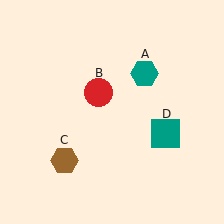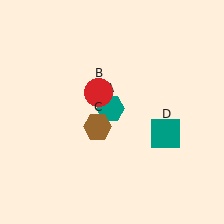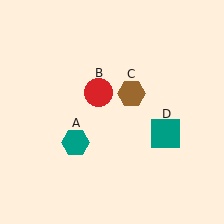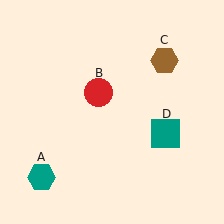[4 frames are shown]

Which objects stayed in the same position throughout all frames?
Red circle (object B) and teal square (object D) remained stationary.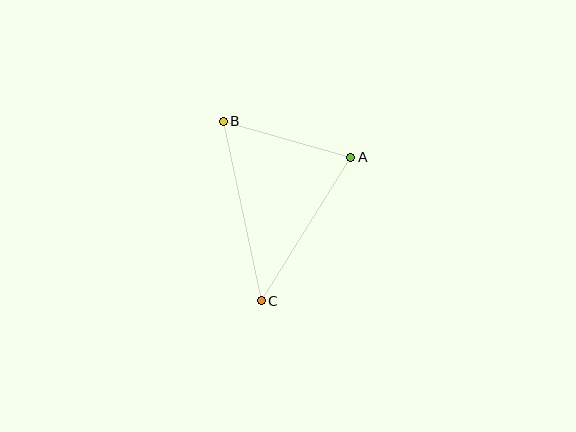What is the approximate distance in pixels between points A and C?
The distance between A and C is approximately 169 pixels.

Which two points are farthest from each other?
Points B and C are farthest from each other.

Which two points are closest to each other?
Points A and B are closest to each other.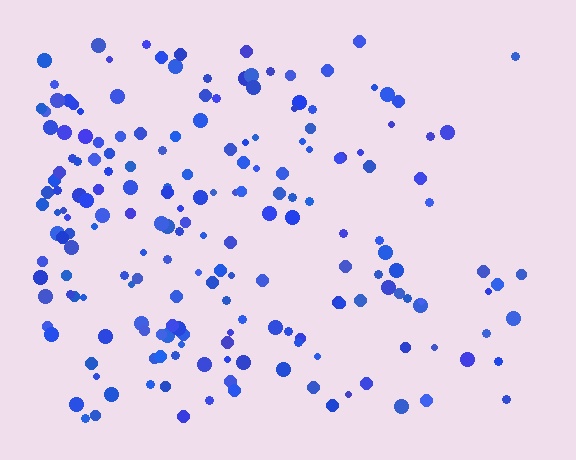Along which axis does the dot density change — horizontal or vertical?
Horizontal.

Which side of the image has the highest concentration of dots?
The left.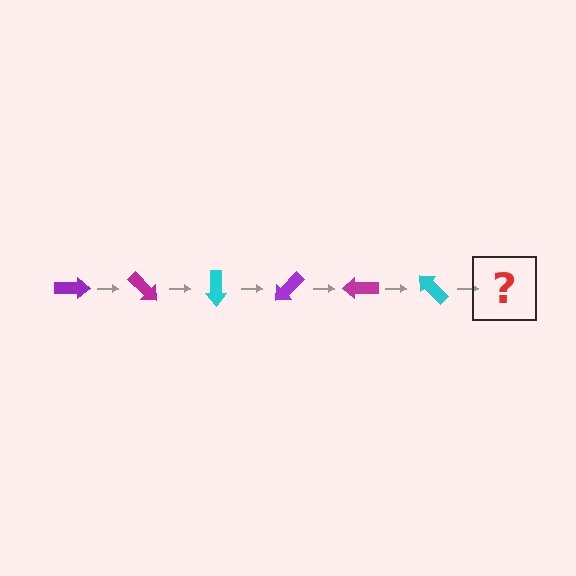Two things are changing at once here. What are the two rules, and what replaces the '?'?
The two rules are that it rotates 45 degrees each step and the color cycles through purple, magenta, and cyan. The '?' should be a purple arrow, rotated 270 degrees from the start.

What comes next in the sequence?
The next element should be a purple arrow, rotated 270 degrees from the start.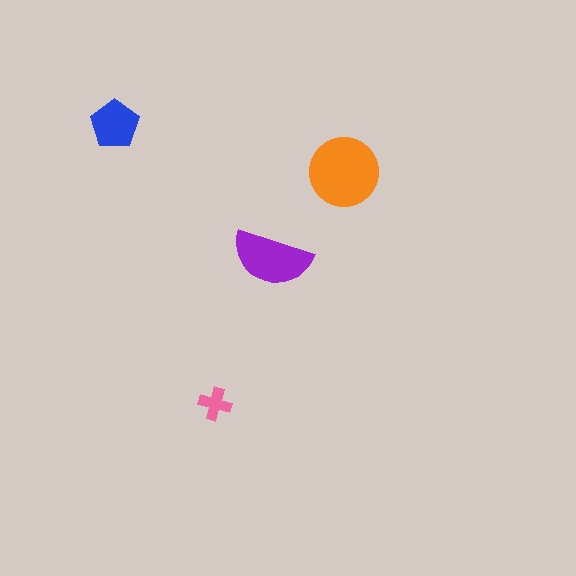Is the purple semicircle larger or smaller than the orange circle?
Smaller.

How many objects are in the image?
There are 4 objects in the image.